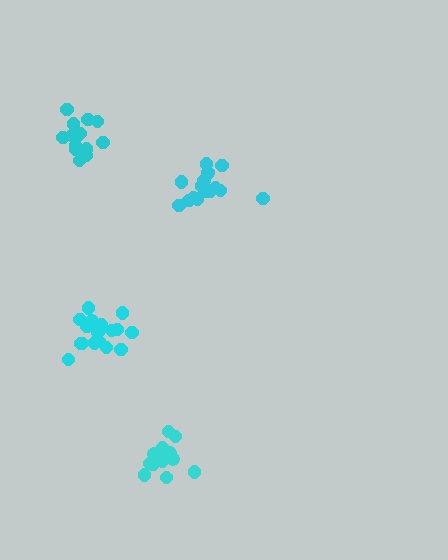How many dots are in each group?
Group 1: 14 dots, Group 2: 16 dots, Group 3: 17 dots, Group 4: 14 dots (61 total).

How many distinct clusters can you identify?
There are 4 distinct clusters.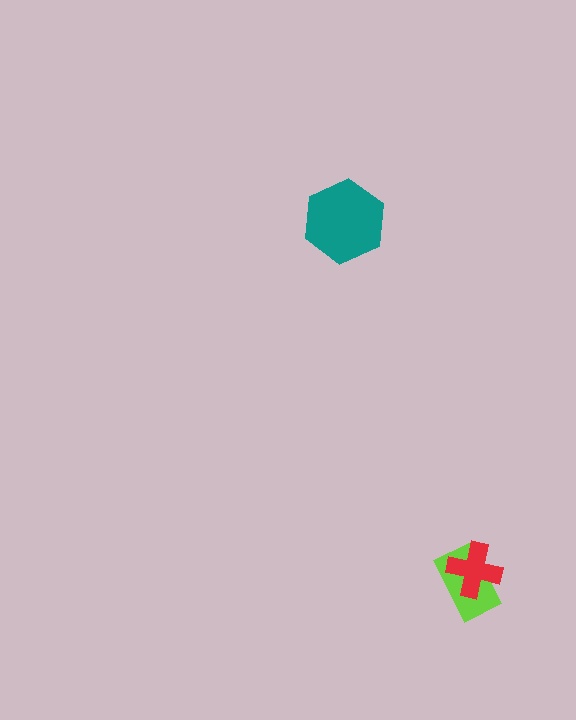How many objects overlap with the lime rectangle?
1 object overlaps with the lime rectangle.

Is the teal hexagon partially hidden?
No, no other shape covers it.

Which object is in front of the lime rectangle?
The red cross is in front of the lime rectangle.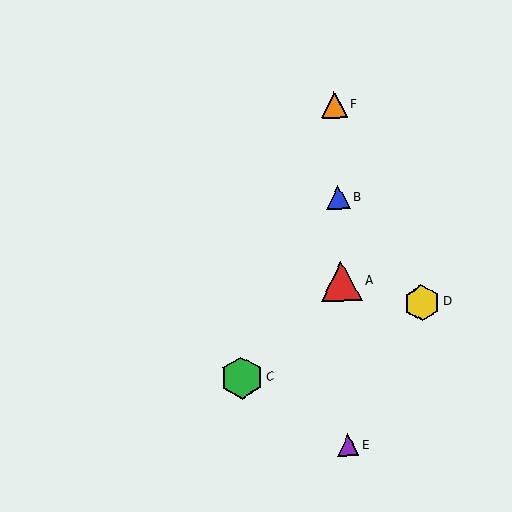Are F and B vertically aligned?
Yes, both are at x≈334.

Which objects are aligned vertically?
Objects A, B, E, F are aligned vertically.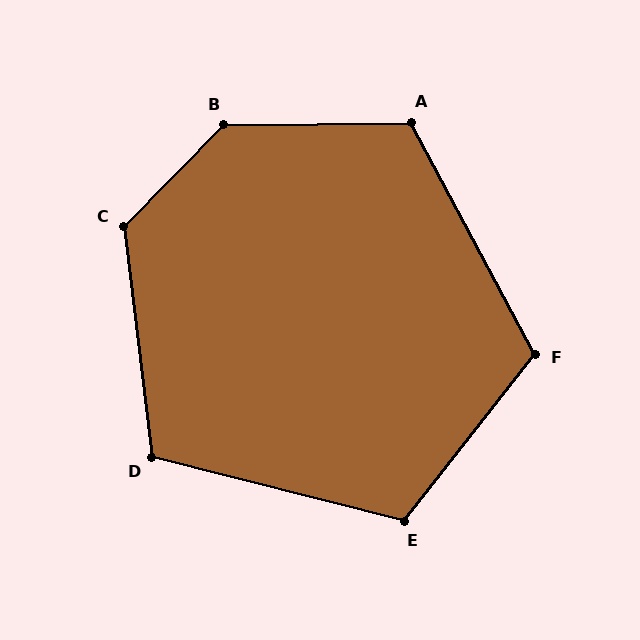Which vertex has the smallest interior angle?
D, at approximately 111 degrees.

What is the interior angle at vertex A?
Approximately 117 degrees (obtuse).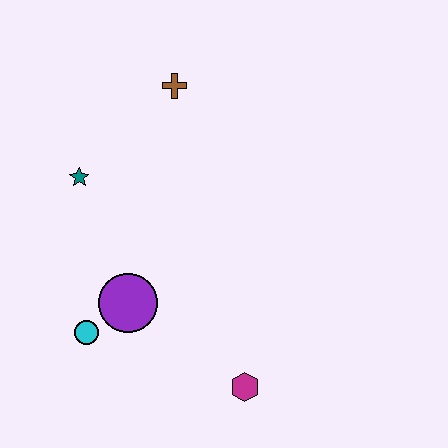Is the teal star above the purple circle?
Yes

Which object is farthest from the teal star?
The magenta hexagon is farthest from the teal star.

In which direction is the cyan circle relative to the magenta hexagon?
The cyan circle is to the left of the magenta hexagon.